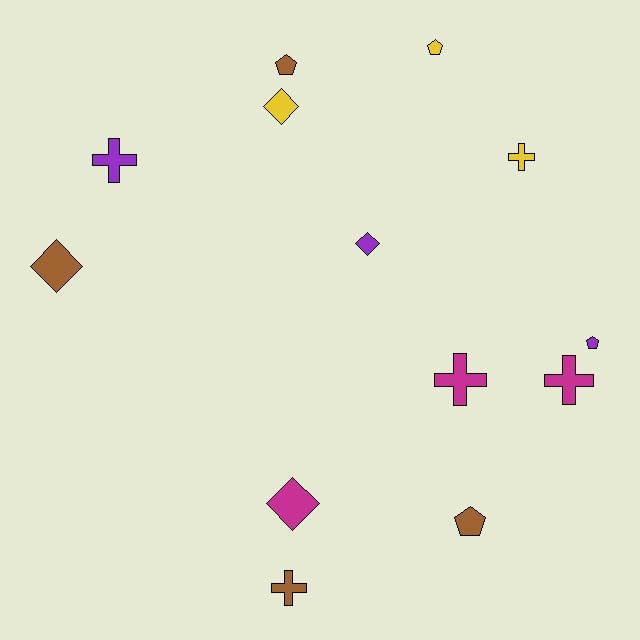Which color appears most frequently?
Brown, with 4 objects.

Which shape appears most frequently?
Cross, with 5 objects.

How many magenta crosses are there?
There are 2 magenta crosses.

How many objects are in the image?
There are 13 objects.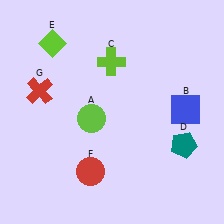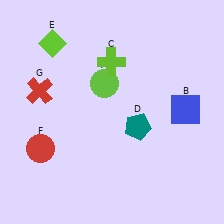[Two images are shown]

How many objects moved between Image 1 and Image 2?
3 objects moved between the two images.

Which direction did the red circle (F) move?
The red circle (F) moved left.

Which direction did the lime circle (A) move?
The lime circle (A) moved up.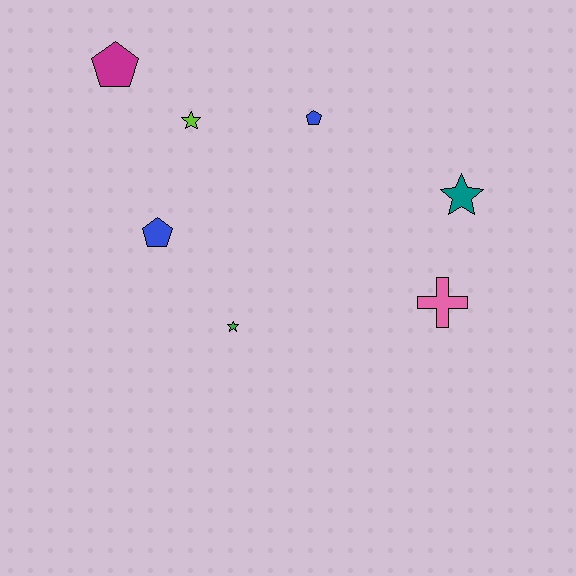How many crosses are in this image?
There is 1 cross.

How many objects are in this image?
There are 7 objects.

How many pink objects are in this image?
There is 1 pink object.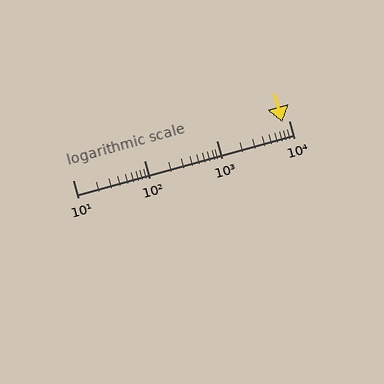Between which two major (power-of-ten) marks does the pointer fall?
The pointer is between 1000 and 10000.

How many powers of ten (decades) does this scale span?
The scale spans 3 decades, from 10 to 10000.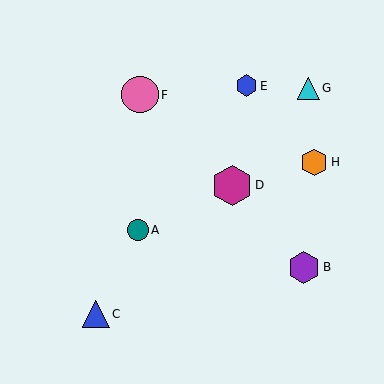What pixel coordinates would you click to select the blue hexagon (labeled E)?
Click at (246, 86) to select the blue hexagon E.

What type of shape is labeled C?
Shape C is a blue triangle.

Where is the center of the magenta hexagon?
The center of the magenta hexagon is at (232, 185).